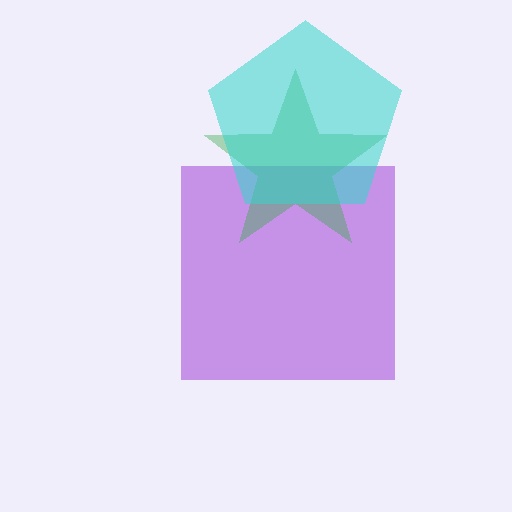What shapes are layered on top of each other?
The layered shapes are: a purple square, a green star, a cyan pentagon.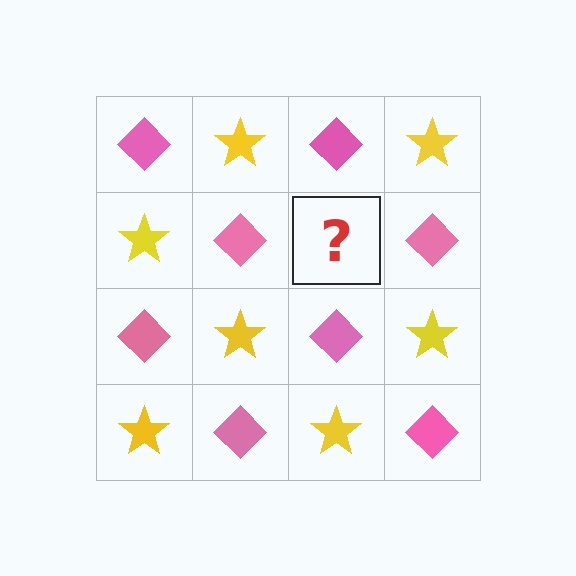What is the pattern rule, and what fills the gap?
The rule is that it alternates pink diamond and yellow star in a checkerboard pattern. The gap should be filled with a yellow star.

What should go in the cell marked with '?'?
The missing cell should contain a yellow star.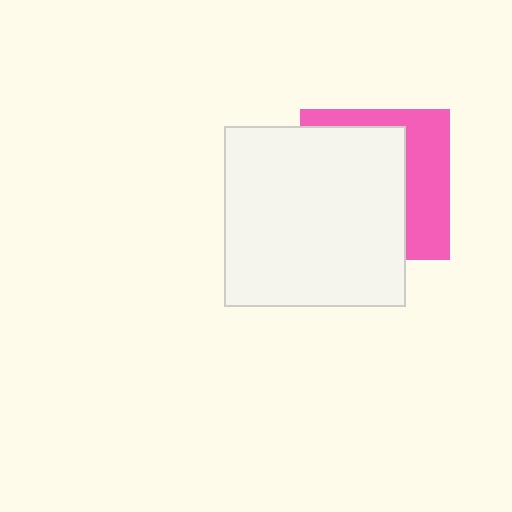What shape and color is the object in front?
The object in front is a white square.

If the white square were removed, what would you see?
You would see the complete pink square.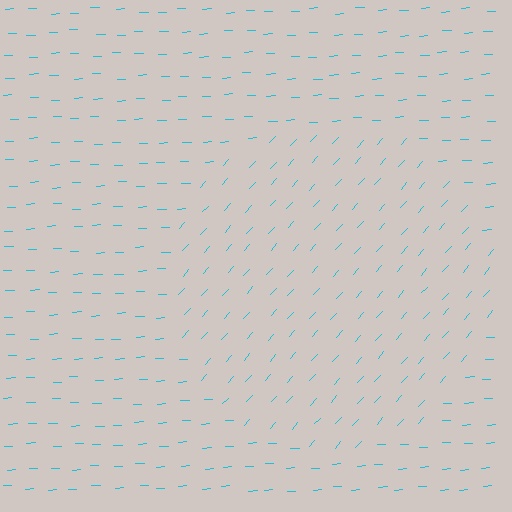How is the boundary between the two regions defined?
The boundary is defined purely by a change in line orientation (approximately 45 degrees difference). All lines are the same color and thickness.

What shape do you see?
I see a circle.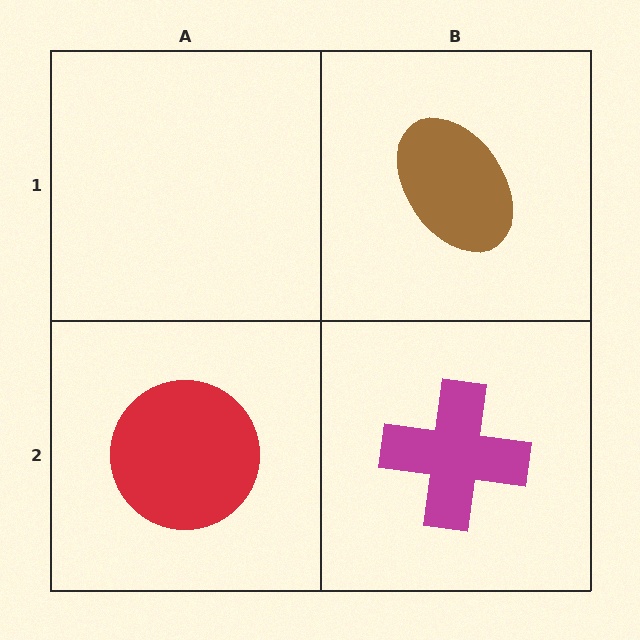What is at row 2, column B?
A magenta cross.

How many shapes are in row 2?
2 shapes.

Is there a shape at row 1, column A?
No, that cell is empty.